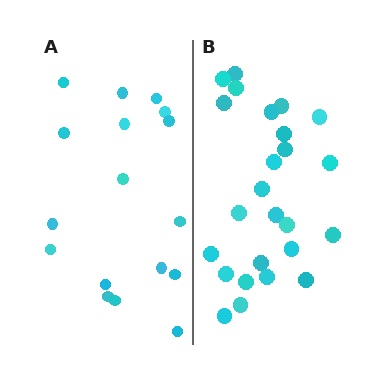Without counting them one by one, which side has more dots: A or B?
Region B (the right region) has more dots.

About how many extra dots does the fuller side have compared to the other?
Region B has roughly 8 or so more dots than region A.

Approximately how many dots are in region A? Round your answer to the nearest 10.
About 20 dots. (The exact count is 17, which rounds to 20.)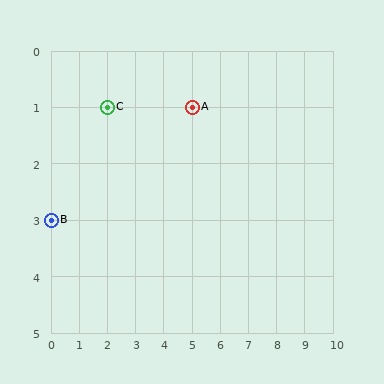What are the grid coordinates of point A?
Point A is at grid coordinates (5, 1).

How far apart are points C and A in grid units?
Points C and A are 3 columns apart.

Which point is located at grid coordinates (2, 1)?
Point C is at (2, 1).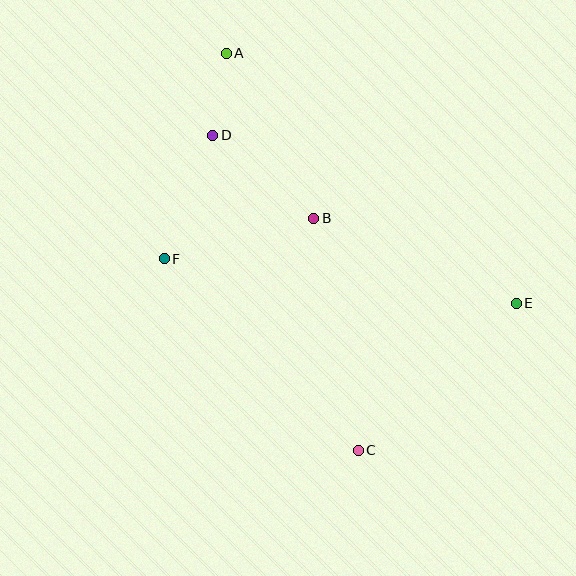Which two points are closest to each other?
Points A and D are closest to each other.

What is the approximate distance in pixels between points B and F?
The distance between B and F is approximately 155 pixels.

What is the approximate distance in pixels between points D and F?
The distance between D and F is approximately 133 pixels.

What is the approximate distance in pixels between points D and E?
The distance between D and E is approximately 347 pixels.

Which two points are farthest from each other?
Points A and C are farthest from each other.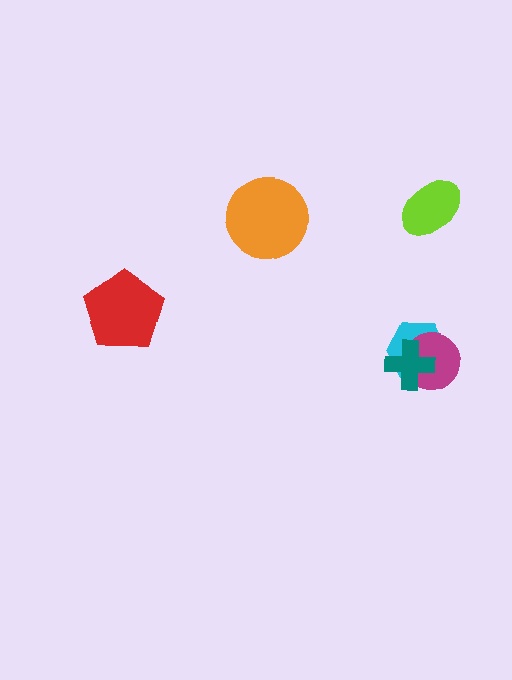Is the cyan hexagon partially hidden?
Yes, it is partially covered by another shape.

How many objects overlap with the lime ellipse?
0 objects overlap with the lime ellipse.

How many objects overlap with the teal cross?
2 objects overlap with the teal cross.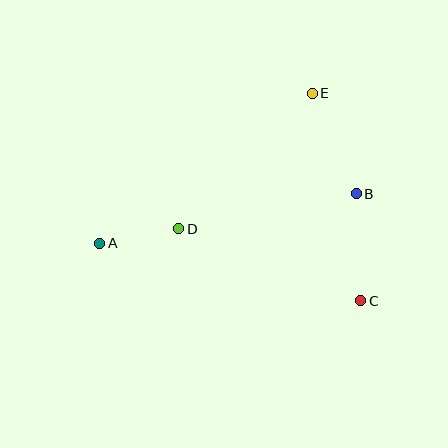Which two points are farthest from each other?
Points A and C are farthest from each other.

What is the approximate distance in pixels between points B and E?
The distance between B and E is approximately 110 pixels.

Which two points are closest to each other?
Points A and D are closest to each other.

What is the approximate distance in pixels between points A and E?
The distance between A and E is approximately 260 pixels.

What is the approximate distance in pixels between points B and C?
The distance between B and C is approximately 107 pixels.